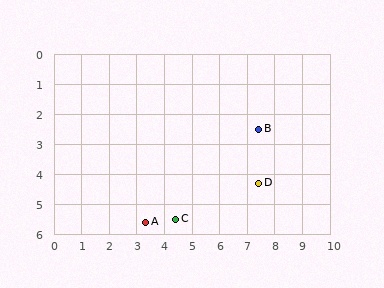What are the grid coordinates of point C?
Point C is at approximately (4.4, 5.5).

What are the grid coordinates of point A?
Point A is at approximately (3.3, 5.6).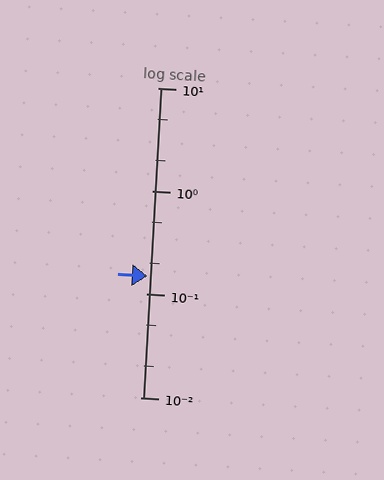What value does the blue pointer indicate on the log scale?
The pointer indicates approximately 0.15.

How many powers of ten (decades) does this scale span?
The scale spans 3 decades, from 0.01 to 10.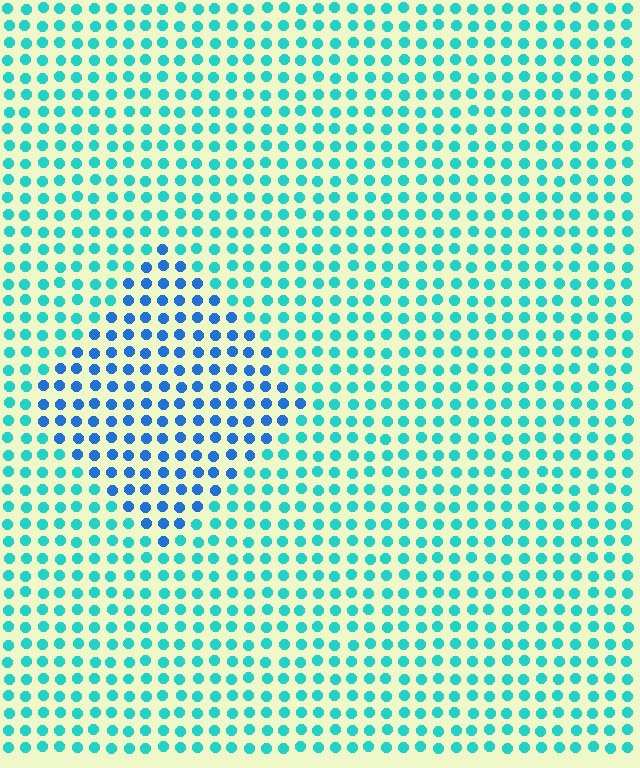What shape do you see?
I see a diamond.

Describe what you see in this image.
The image is filled with small cyan elements in a uniform arrangement. A diamond-shaped region is visible where the elements are tinted to a slightly different hue, forming a subtle color boundary.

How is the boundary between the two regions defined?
The boundary is defined purely by a slight shift in hue (about 38 degrees). Spacing, size, and orientation are identical on both sides.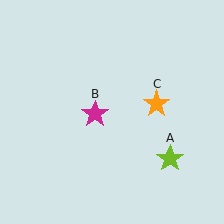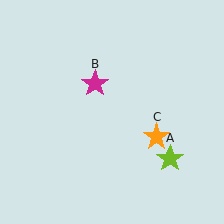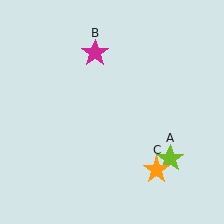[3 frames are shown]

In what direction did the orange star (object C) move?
The orange star (object C) moved down.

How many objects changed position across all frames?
2 objects changed position: magenta star (object B), orange star (object C).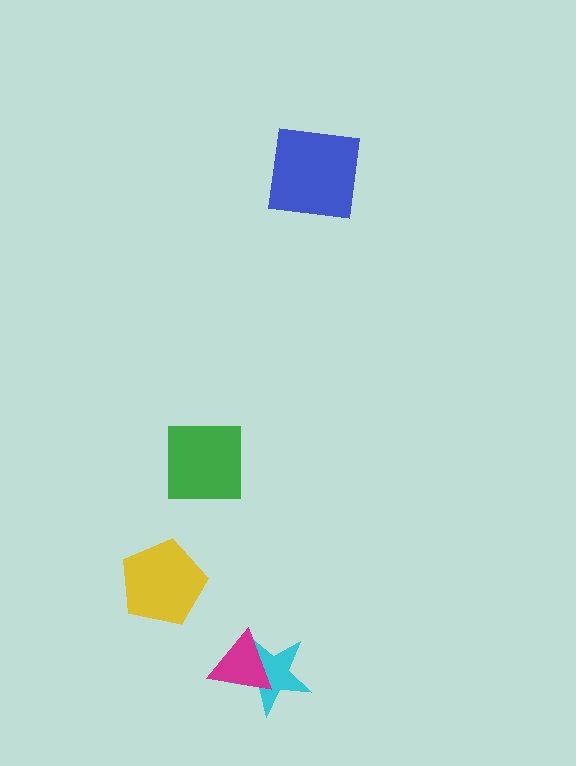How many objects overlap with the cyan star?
1 object overlaps with the cyan star.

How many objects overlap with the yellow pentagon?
0 objects overlap with the yellow pentagon.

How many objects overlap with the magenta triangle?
1 object overlaps with the magenta triangle.